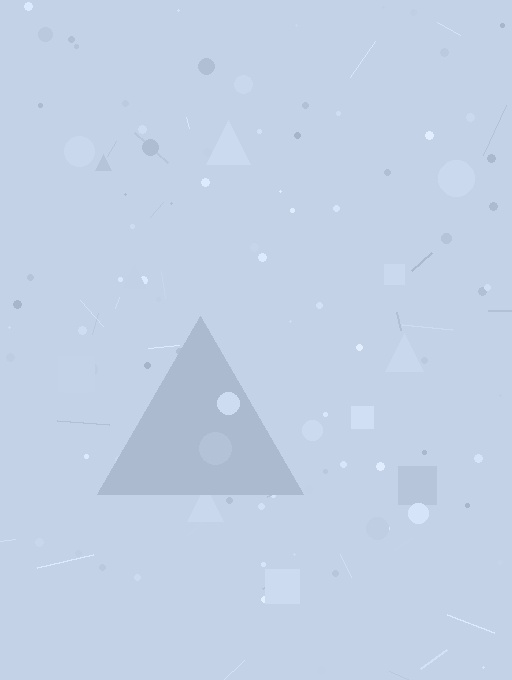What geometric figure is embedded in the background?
A triangle is embedded in the background.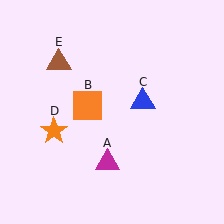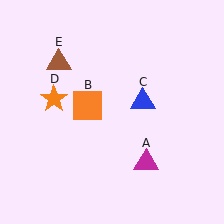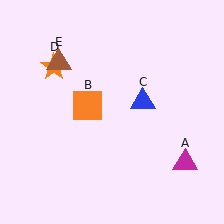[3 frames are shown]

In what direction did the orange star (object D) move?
The orange star (object D) moved up.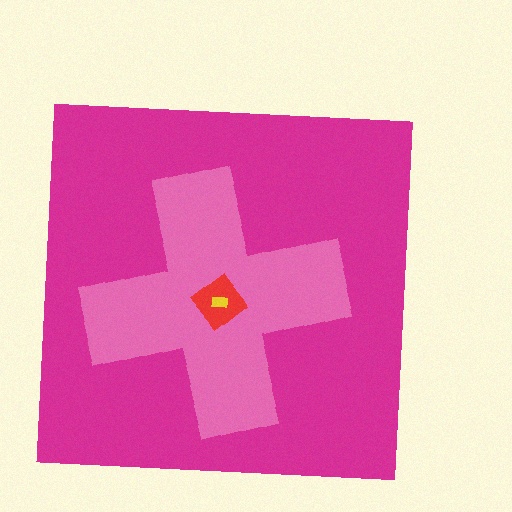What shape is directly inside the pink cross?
The red diamond.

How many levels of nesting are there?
4.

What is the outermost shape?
The magenta square.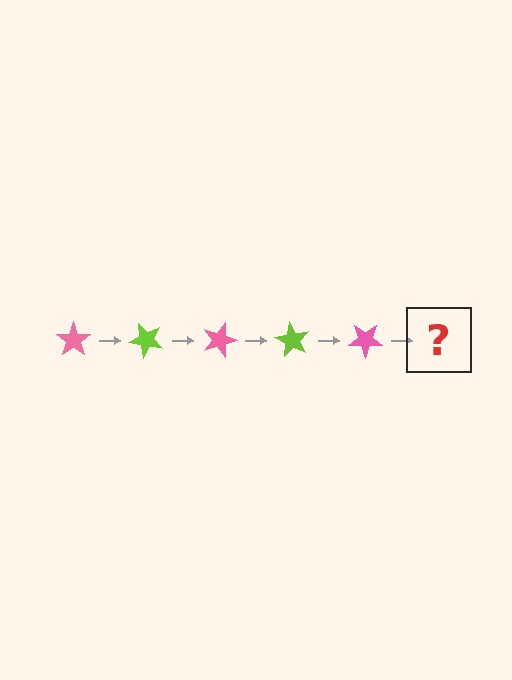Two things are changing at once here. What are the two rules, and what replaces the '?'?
The two rules are that it rotates 45 degrees each step and the color cycles through pink and lime. The '?' should be a lime star, rotated 225 degrees from the start.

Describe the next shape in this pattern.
It should be a lime star, rotated 225 degrees from the start.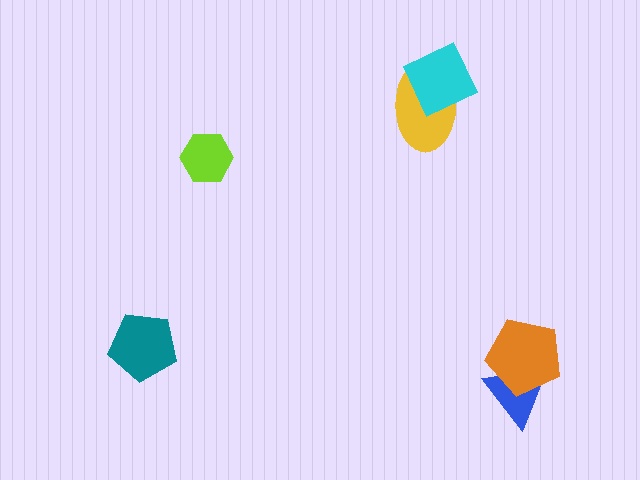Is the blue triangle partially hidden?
Yes, it is partially covered by another shape.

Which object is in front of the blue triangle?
The orange pentagon is in front of the blue triangle.